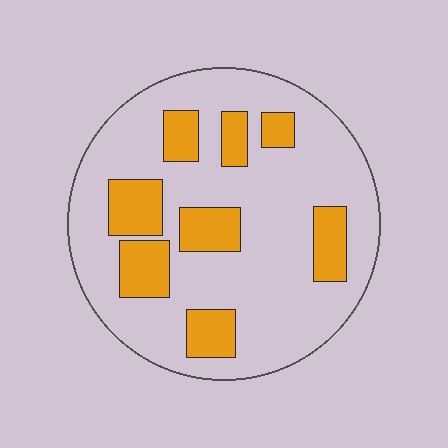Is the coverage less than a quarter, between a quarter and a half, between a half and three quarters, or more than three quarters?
Less than a quarter.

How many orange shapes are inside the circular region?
8.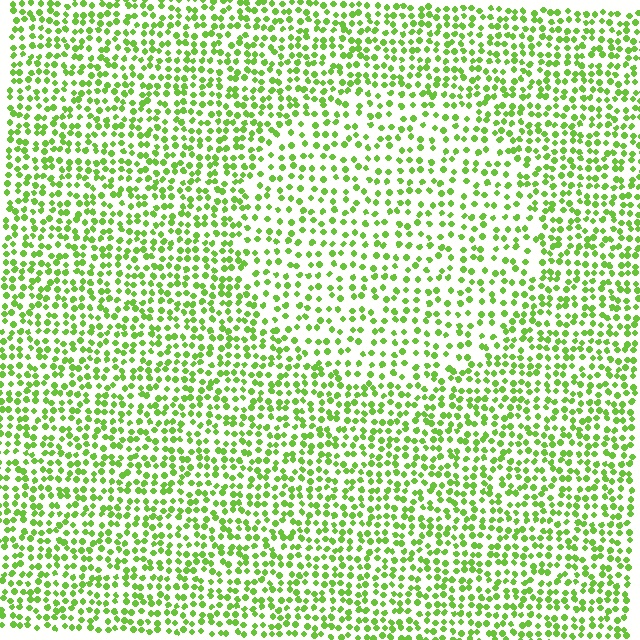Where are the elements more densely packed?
The elements are more densely packed outside the circle boundary.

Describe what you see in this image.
The image contains small lime elements arranged at two different densities. A circle-shaped region is visible where the elements are less densely packed than the surrounding area.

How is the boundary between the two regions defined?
The boundary is defined by a change in element density (approximately 1.6x ratio). All elements are the same color, size, and shape.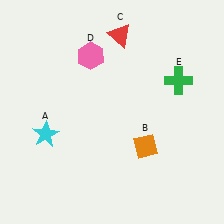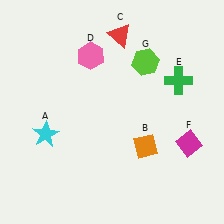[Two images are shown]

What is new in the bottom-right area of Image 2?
A magenta diamond (F) was added in the bottom-right area of Image 2.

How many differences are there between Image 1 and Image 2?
There are 2 differences between the two images.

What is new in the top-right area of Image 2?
A lime hexagon (G) was added in the top-right area of Image 2.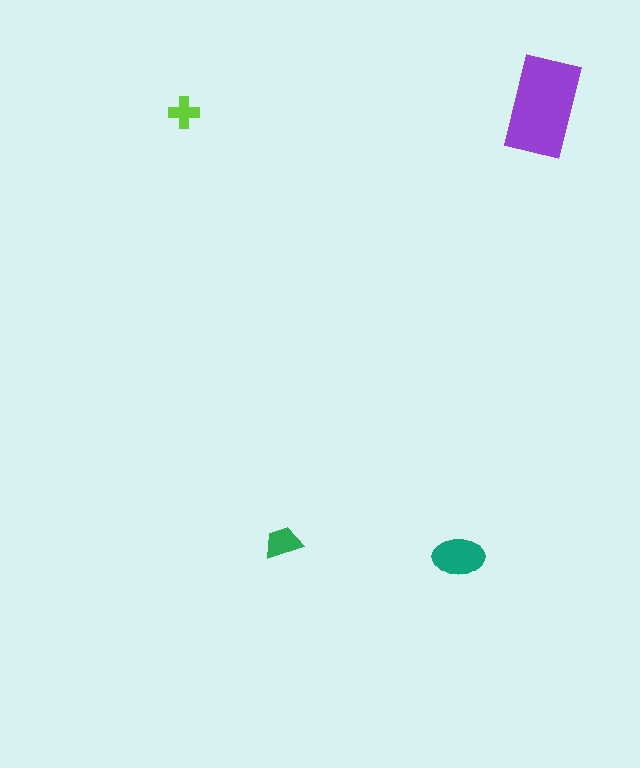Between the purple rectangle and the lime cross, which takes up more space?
The purple rectangle.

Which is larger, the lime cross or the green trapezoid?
The green trapezoid.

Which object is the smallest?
The lime cross.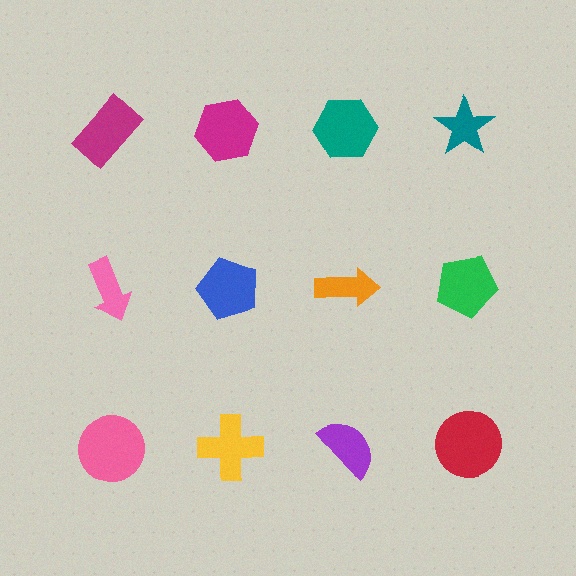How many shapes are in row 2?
4 shapes.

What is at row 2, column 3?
An orange arrow.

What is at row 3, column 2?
A yellow cross.